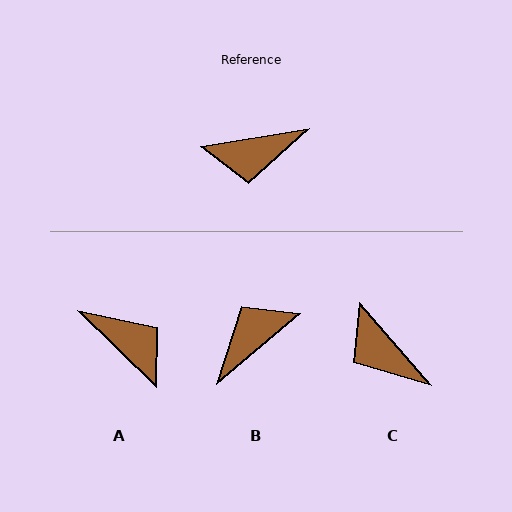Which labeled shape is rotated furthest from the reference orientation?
B, about 150 degrees away.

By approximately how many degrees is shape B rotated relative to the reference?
Approximately 150 degrees clockwise.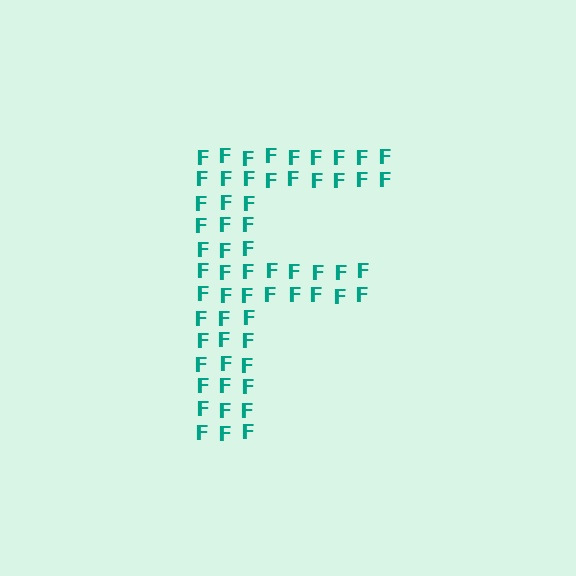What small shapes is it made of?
It is made of small letter F's.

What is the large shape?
The large shape is the letter F.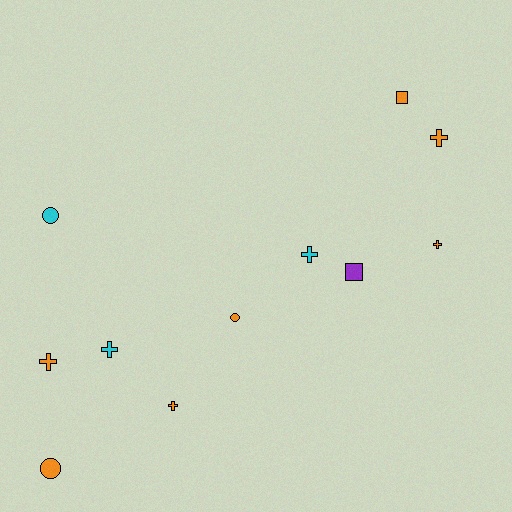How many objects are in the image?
There are 11 objects.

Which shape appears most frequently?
Cross, with 6 objects.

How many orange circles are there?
There are 2 orange circles.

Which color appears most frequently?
Orange, with 7 objects.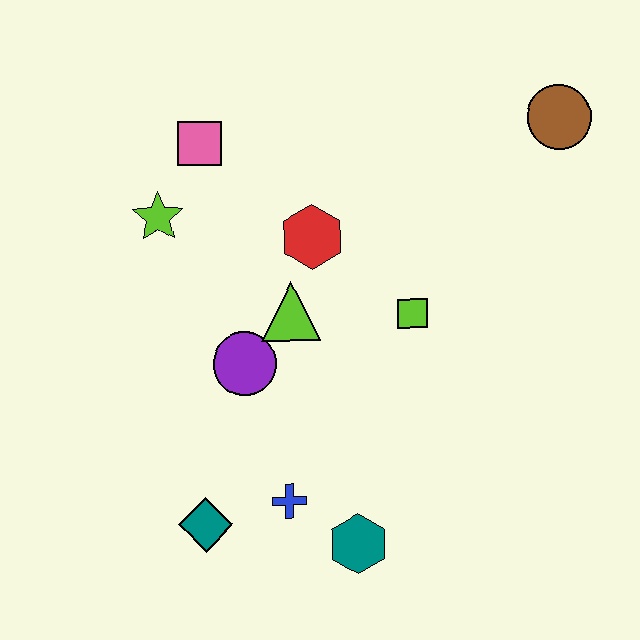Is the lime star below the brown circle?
Yes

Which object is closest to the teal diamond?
The blue cross is closest to the teal diamond.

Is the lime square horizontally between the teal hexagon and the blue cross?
No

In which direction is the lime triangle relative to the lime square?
The lime triangle is to the left of the lime square.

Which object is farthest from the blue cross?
The brown circle is farthest from the blue cross.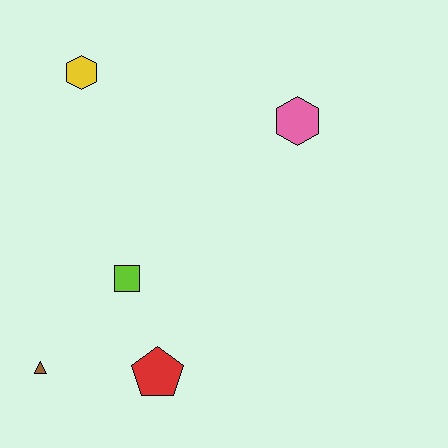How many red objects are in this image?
There is 1 red object.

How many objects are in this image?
There are 5 objects.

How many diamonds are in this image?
There are no diamonds.